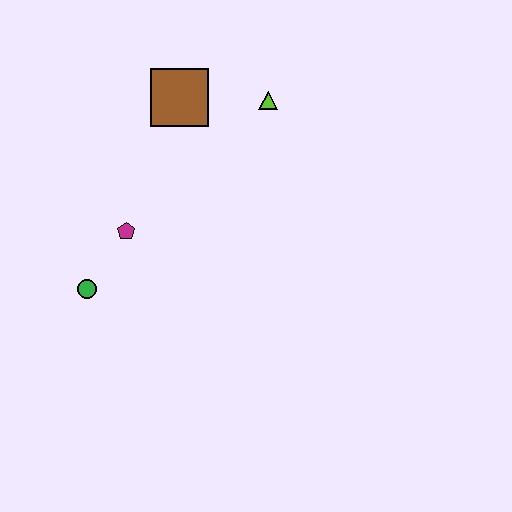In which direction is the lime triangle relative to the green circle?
The lime triangle is above the green circle.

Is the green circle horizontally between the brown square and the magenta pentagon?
No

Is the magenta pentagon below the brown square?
Yes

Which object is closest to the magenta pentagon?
The green circle is closest to the magenta pentagon.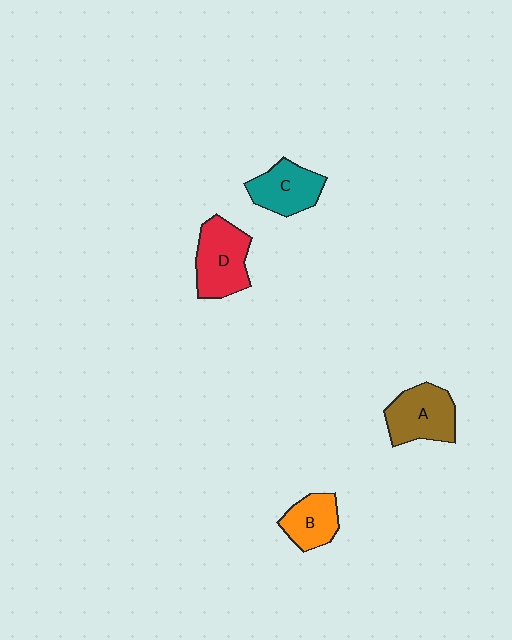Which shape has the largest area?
Shape D (red).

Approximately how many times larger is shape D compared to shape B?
Approximately 1.5 times.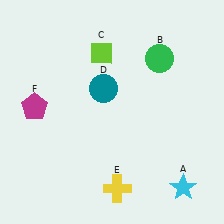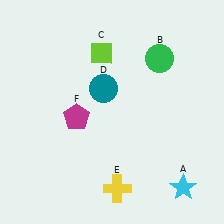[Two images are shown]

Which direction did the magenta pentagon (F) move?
The magenta pentagon (F) moved right.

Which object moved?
The magenta pentagon (F) moved right.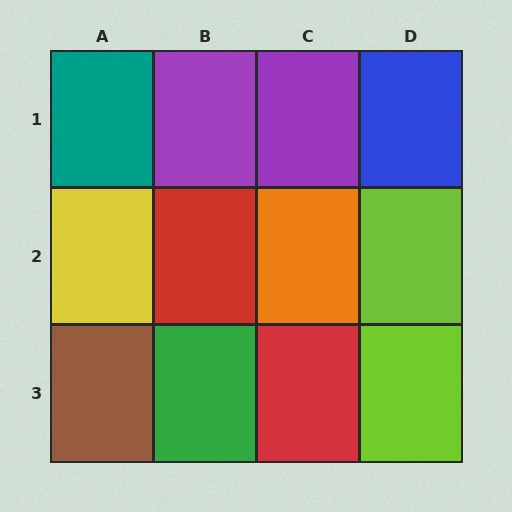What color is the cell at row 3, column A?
Brown.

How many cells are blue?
1 cell is blue.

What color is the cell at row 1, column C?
Purple.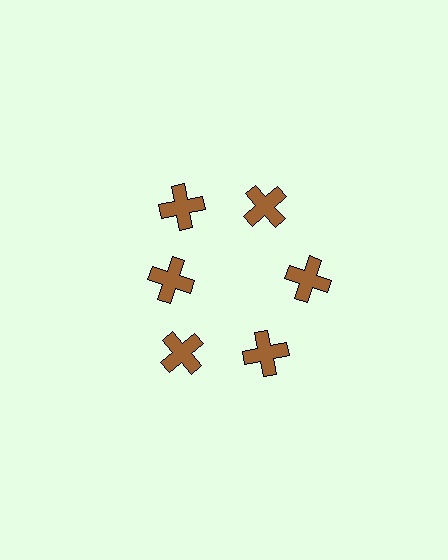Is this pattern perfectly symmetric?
No. The 6 brown crosses are arranged in a ring, but one element near the 9 o'clock position is pulled inward toward the center, breaking the 6-fold rotational symmetry.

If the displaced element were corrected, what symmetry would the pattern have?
It would have 6-fold rotational symmetry — the pattern would map onto itself every 60 degrees.